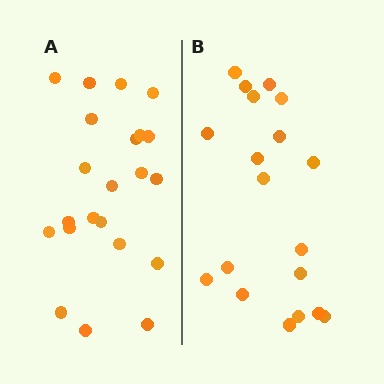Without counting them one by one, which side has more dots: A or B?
Region A (the left region) has more dots.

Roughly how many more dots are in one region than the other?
Region A has just a few more — roughly 2 or 3 more dots than region B.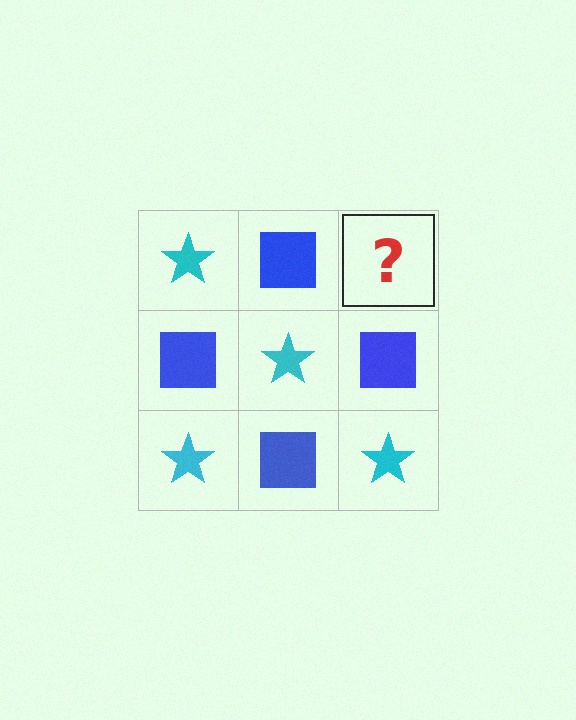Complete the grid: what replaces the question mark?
The question mark should be replaced with a cyan star.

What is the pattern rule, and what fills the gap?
The rule is that it alternates cyan star and blue square in a checkerboard pattern. The gap should be filled with a cyan star.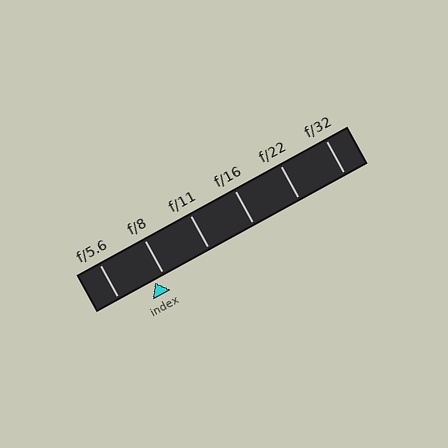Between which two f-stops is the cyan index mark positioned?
The index mark is between f/5.6 and f/8.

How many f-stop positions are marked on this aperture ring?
There are 6 f-stop positions marked.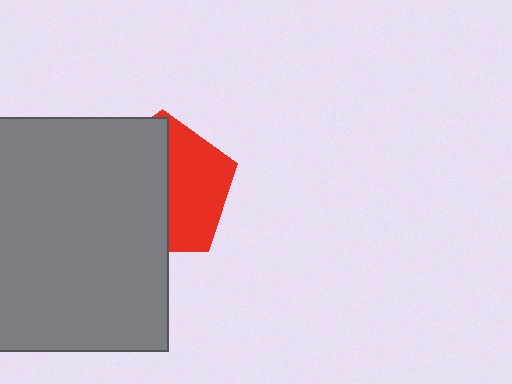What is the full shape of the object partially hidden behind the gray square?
The partially hidden object is a red pentagon.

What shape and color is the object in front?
The object in front is a gray square.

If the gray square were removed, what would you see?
You would see the complete red pentagon.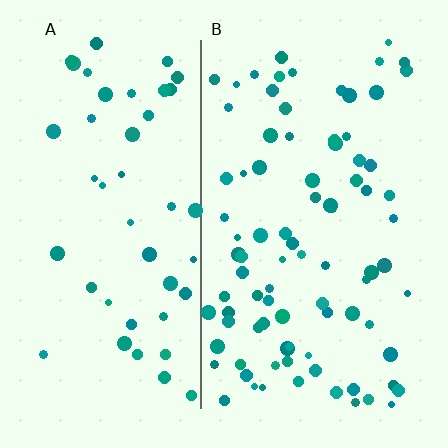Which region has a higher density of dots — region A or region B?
B (the right).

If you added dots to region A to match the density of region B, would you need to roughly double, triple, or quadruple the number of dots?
Approximately double.